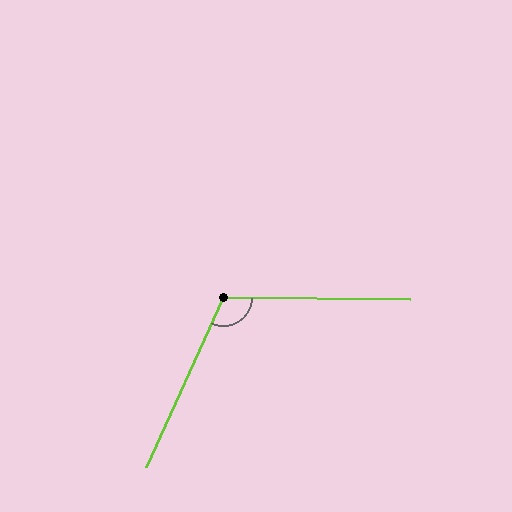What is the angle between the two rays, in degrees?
Approximately 114 degrees.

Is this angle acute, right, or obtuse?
It is obtuse.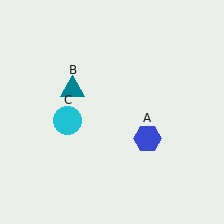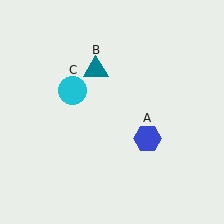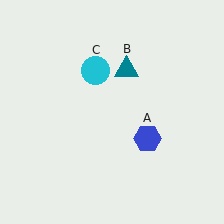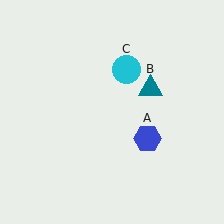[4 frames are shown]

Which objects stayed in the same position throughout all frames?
Blue hexagon (object A) remained stationary.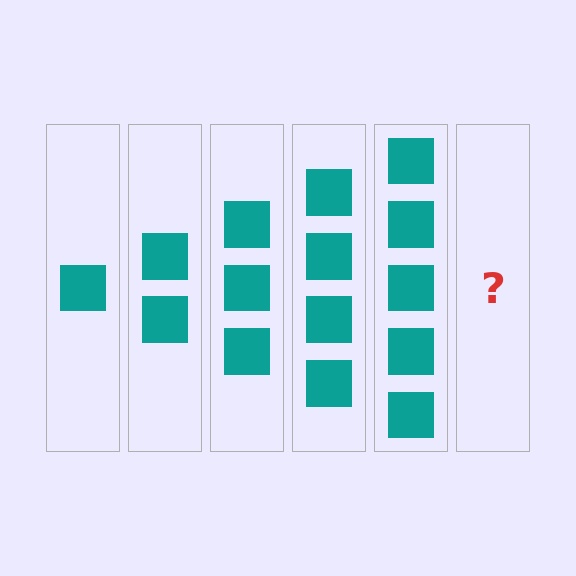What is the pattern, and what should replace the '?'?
The pattern is that each step adds one more square. The '?' should be 6 squares.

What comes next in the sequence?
The next element should be 6 squares.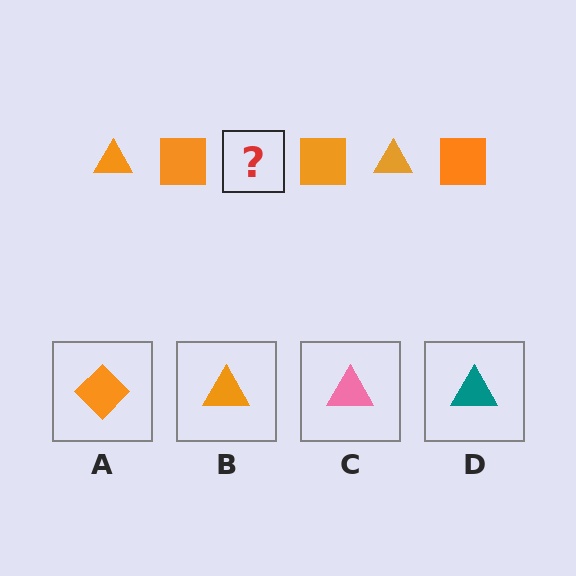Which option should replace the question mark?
Option B.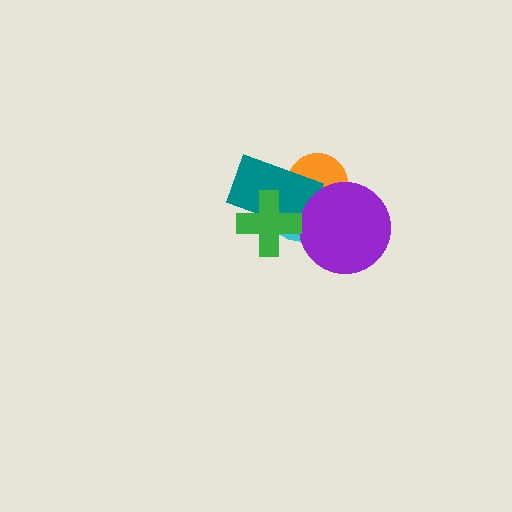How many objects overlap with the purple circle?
3 objects overlap with the purple circle.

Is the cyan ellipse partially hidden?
Yes, it is partially covered by another shape.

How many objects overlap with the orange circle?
3 objects overlap with the orange circle.